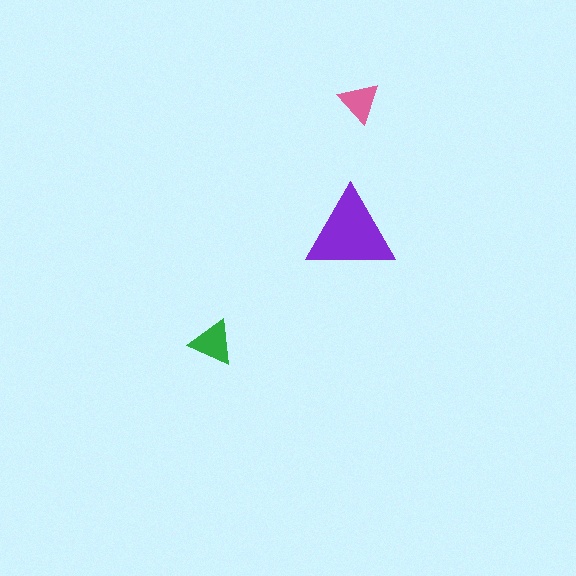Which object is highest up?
The pink triangle is topmost.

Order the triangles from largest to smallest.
the purple one, the green one, the pink one.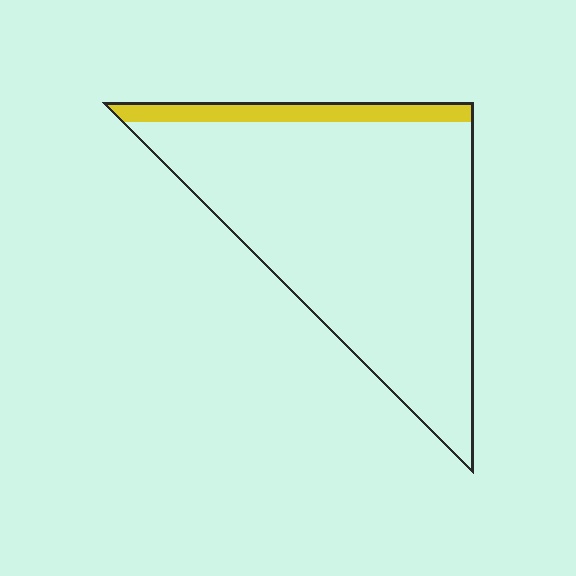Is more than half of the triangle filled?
No.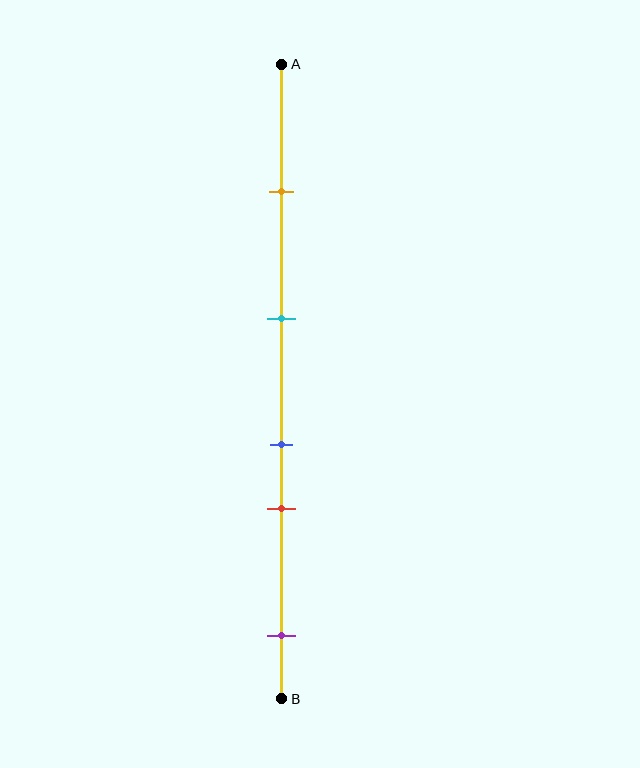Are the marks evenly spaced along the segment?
No, the marks are not evenly spaced.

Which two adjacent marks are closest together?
The blue and red marks are the closest adjacent pair.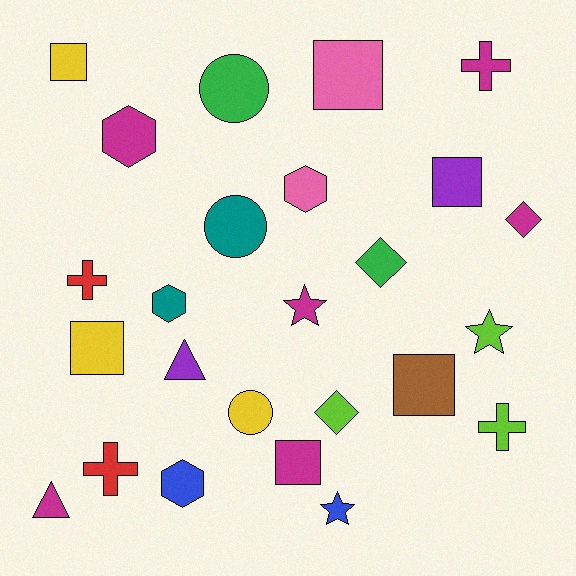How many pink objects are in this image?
There are 2 pink objects.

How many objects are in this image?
There are 25 objects.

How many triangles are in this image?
There are 2 triangles.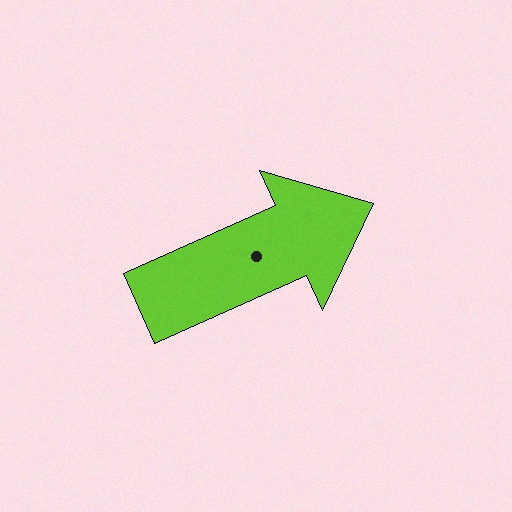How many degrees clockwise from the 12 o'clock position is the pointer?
Approximately 66 degrees.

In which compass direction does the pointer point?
Northeast.